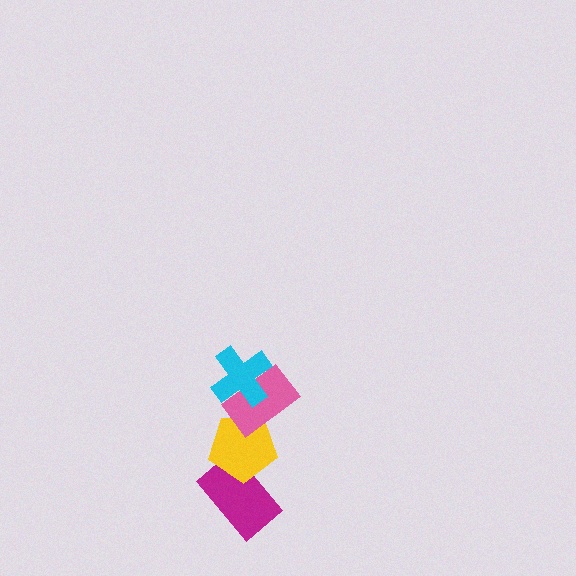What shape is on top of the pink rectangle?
The cyan cross is on top of the pink rectangle.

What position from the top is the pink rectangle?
The pink rectangle is 2nd from the top.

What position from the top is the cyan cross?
The cyan cross is 1st from the top.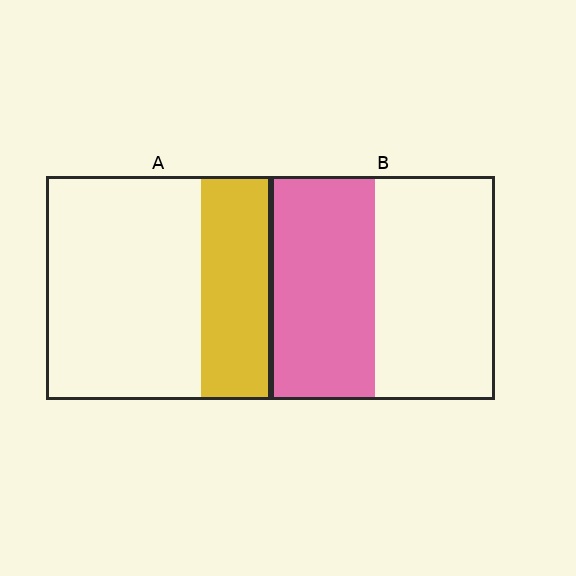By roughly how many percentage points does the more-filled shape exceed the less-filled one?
By roughly 15 percentage points (B over A).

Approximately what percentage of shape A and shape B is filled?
A is approximately 30% and B is approximately 45%.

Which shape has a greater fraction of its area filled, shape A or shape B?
Shape B.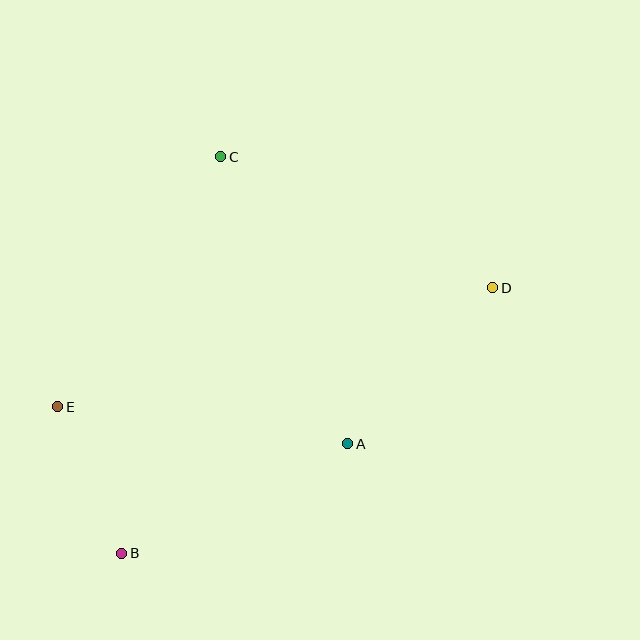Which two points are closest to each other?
Points B and E are closest to each other.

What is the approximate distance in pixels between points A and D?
The distance between A and D is approximately 213 pixels.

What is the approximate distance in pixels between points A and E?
The distance between A and E is approximately 292 pixels.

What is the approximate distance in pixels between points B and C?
The distance between B and C is approximately 409 pixels.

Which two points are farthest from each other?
Points B and D are farthest from each other.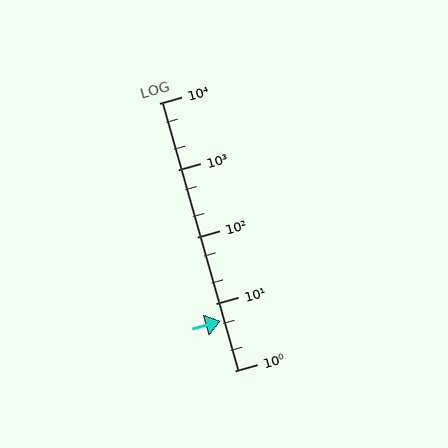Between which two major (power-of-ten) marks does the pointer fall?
The pointer is between 1 and 10.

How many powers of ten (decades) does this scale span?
The scale spans 4 decades, from 1 to 10000.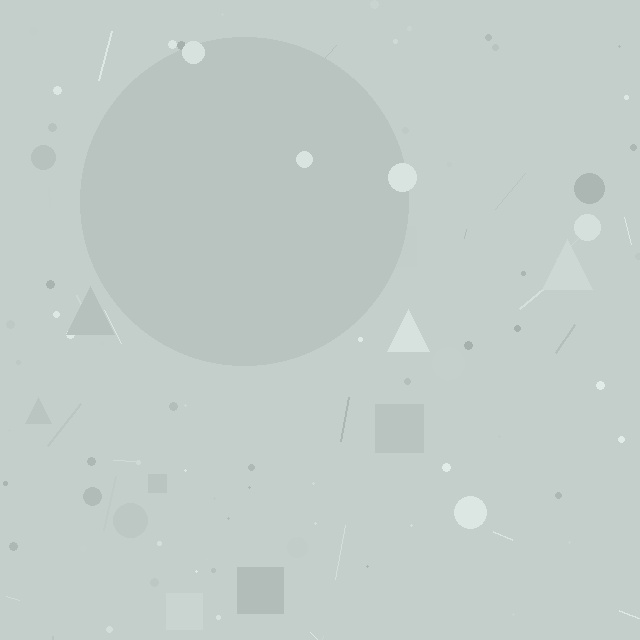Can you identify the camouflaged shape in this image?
The camouflaged shape is a circle.